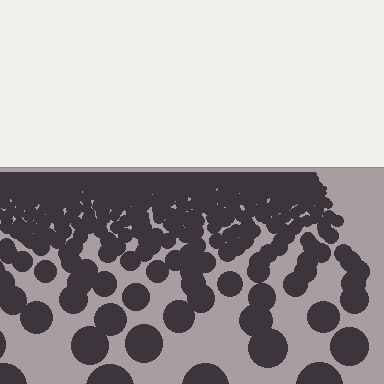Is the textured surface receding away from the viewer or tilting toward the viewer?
The surface is receding away from the viewer. Texture elements get smaller and denser toward the top.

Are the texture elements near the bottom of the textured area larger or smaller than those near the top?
Larger. Near the bottom, elements are closer to the viewer and appear at a bigger on-screen size.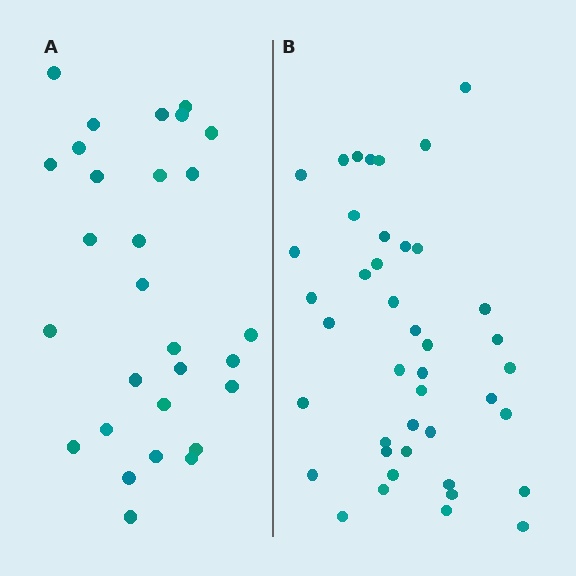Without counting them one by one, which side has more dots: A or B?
Region B (the right region) has more dots.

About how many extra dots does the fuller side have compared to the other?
Region B has approximately 15 more dots than region A.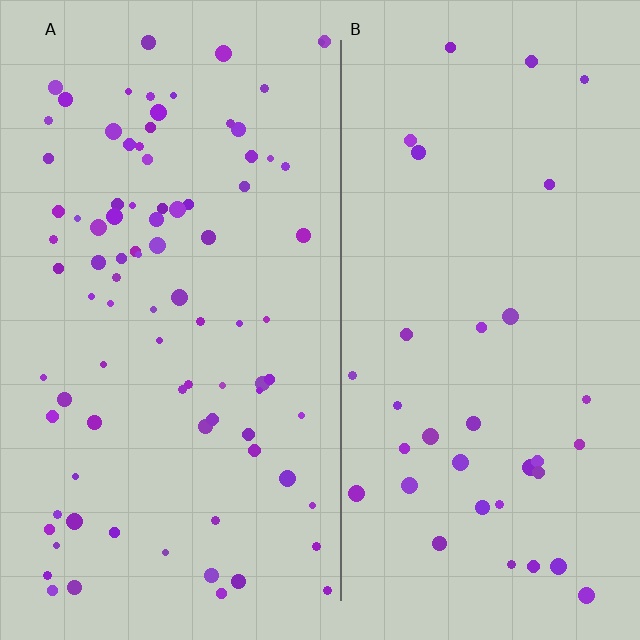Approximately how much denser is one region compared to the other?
Approximately 2.6× — region A over region B.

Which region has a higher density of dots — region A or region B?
A (the left).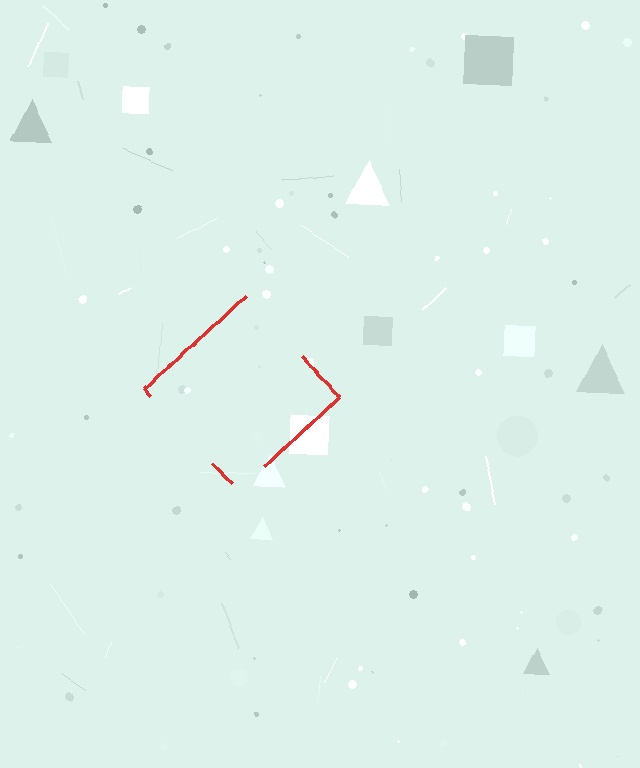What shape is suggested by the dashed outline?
The dashed outline suggests a diamond.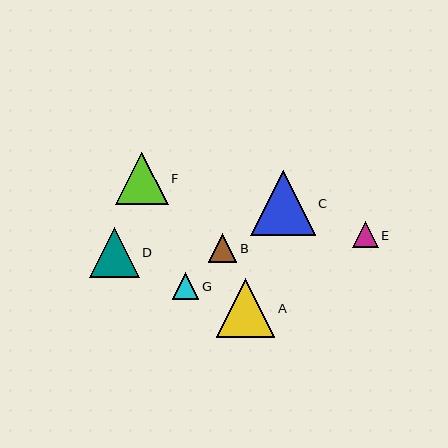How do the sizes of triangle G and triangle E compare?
Triangle G and triangle E are approximately the same size.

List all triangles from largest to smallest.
From largest to smallest: C, A, F, D, B, G, E.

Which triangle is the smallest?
Triangle E is the smallest with a size of approximately 26 pixels.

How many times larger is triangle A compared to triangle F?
Triangle A is approximately 1.1 times the size of triangle F.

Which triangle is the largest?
Triangle C is the largest with a size of approximately 65 pixels.